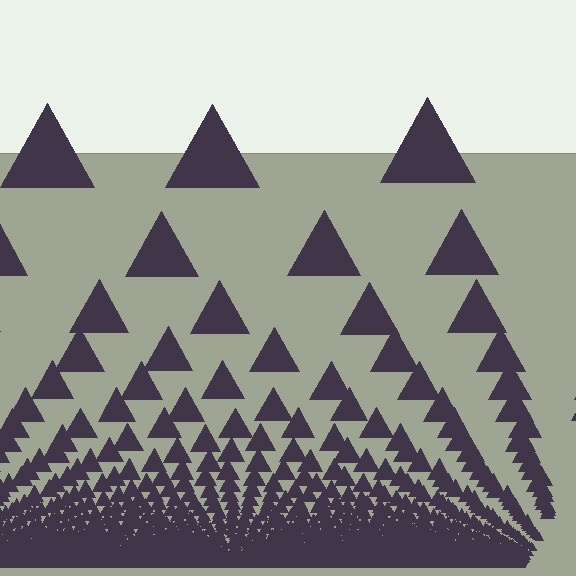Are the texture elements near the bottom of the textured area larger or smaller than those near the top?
Smaller. The gradient is inverted — elements near the bottom are smaller and denser.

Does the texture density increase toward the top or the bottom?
Density increases toward the bottom.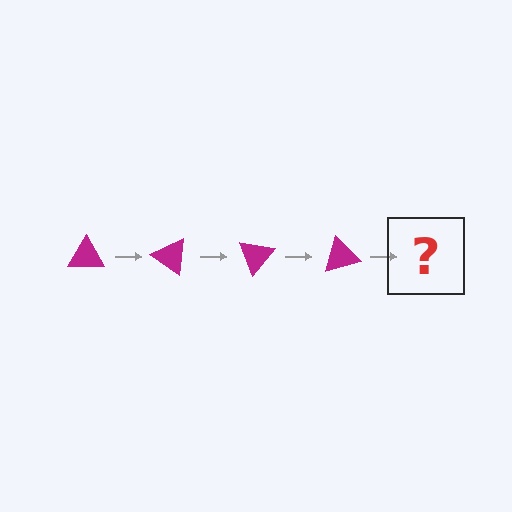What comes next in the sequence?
The next element should be a magenta triangle rotated 140 degrees.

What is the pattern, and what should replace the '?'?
The pattern is that the triangle rotates 35 degrees each step. The '?' should be a magenta triangle rotated 140 degrees.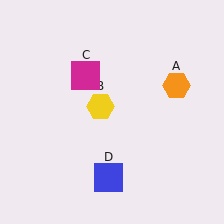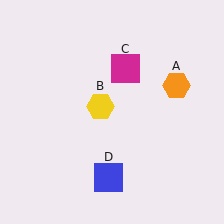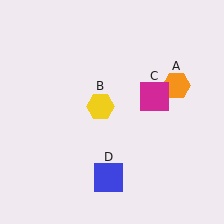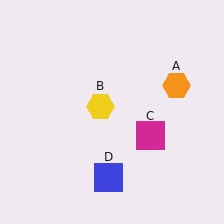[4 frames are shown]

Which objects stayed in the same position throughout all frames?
Orange hexagon (object A) and yellow hexagon (object B) and blue square (object D) remained stationary.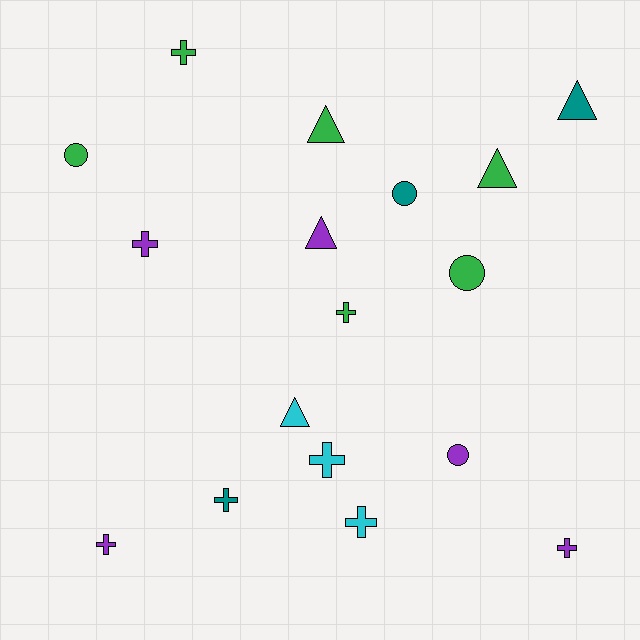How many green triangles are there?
There are 2 green triangles.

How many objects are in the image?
There are 17 objects.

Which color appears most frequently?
Green, with 6 objects.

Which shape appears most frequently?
Cross, with 8 objects.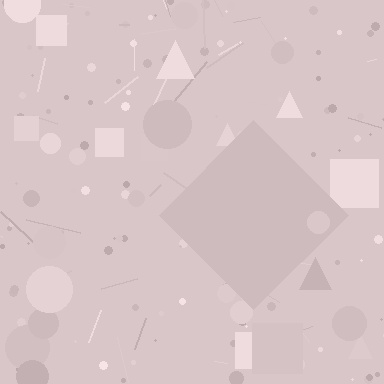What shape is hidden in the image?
A diamond is hidden in the image.